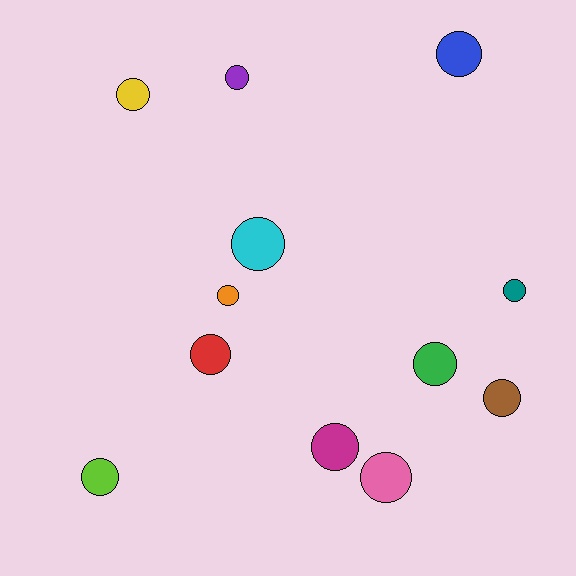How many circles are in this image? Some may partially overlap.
There are 12 circles.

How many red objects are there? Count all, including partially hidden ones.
There is 1 red object.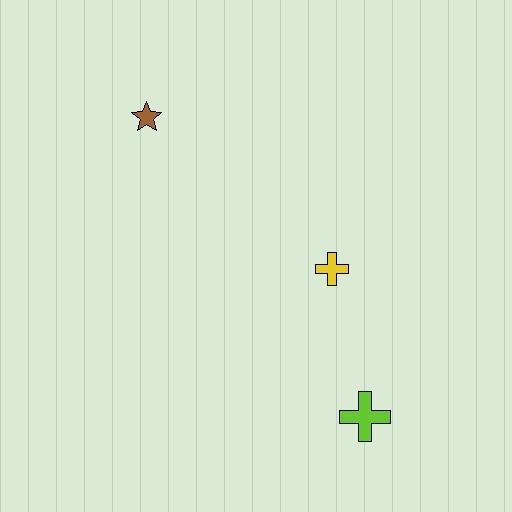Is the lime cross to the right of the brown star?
Yes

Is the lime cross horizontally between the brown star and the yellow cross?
No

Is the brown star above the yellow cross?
Yes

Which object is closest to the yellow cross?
The lime cross is closest to the yellow cross.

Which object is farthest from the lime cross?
The brown star is farthest from the lime cross.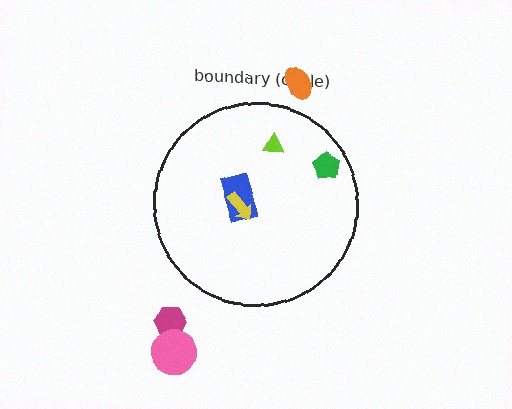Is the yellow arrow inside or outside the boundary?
Inside.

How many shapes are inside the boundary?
4 inside, 3 outside.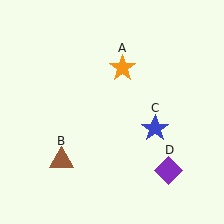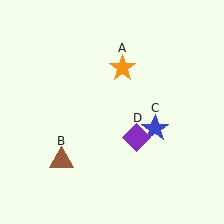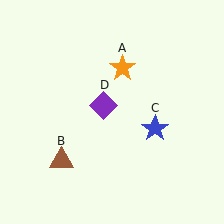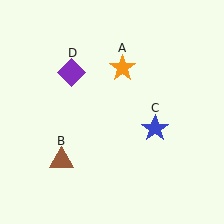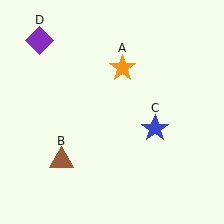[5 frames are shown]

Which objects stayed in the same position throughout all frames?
Orange star (object A) and brown triangle (object B) and blue star (object C) remained stationary.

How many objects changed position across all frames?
1 object changed position: purple diamond (object D).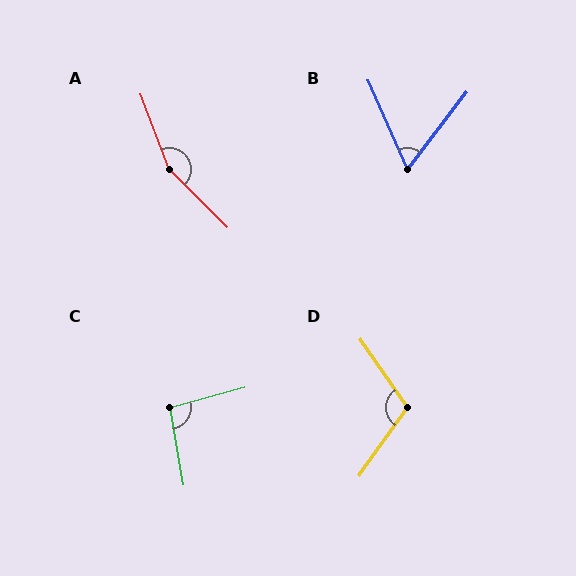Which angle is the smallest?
B, at approximately 61 degrees.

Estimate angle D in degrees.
Approximately 110 degrees.